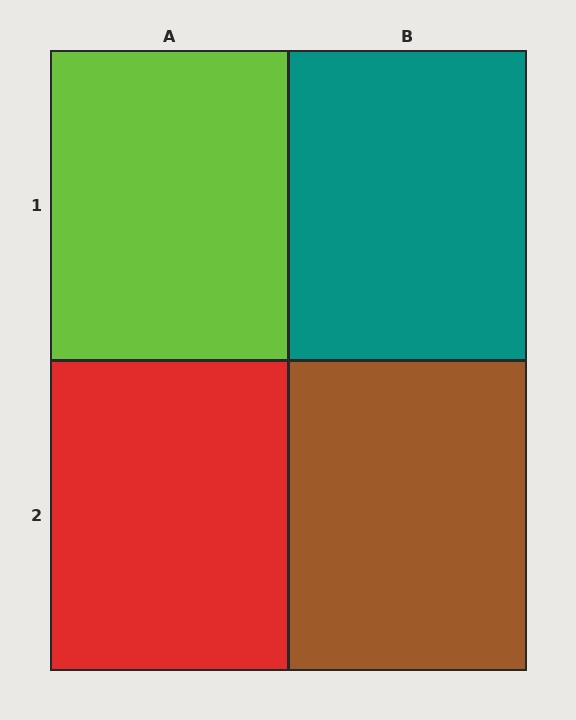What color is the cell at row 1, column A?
Lime.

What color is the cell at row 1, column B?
Teal.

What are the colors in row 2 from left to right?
Red, brown.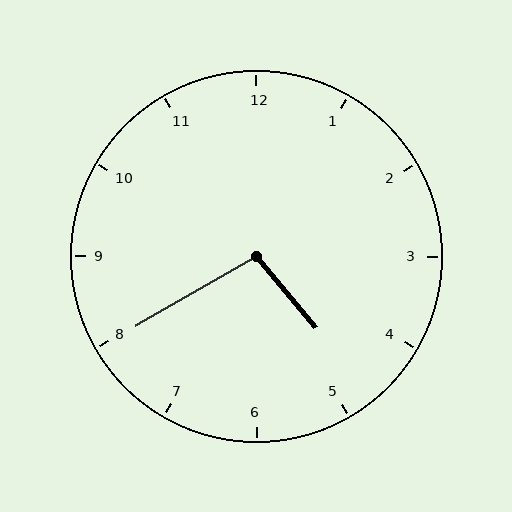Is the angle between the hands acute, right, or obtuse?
It is obtuse.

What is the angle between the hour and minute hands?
Approximately 100 degrees.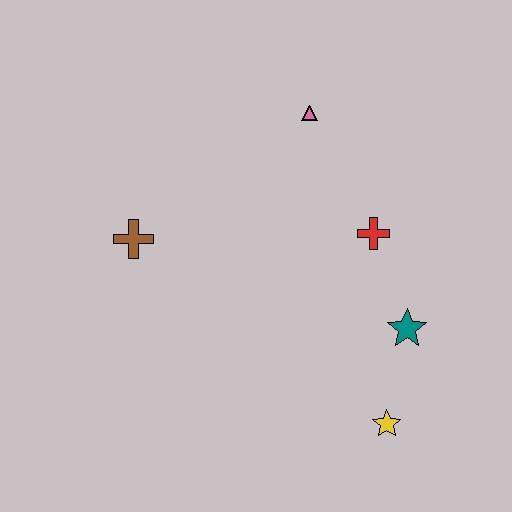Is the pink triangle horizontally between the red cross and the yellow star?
No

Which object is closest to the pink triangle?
The red cross is closest to the pink triangle.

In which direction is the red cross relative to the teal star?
The red cross is above the teal star.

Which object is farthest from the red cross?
The brown cross is farthest from the red cross.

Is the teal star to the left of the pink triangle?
No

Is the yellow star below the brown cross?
Yes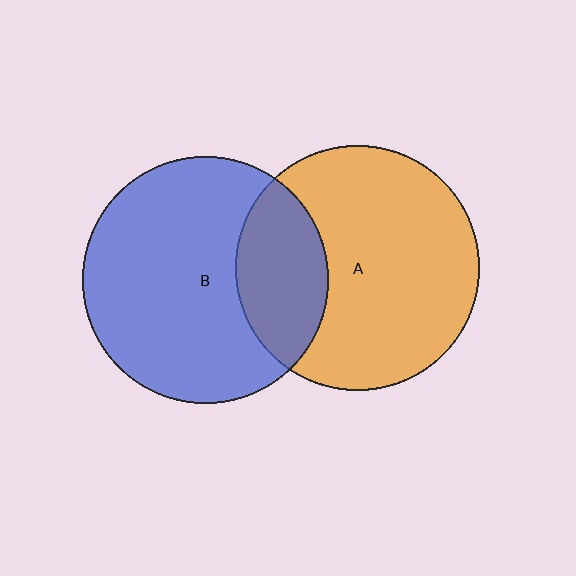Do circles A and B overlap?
Yes.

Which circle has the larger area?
Circle B (blue).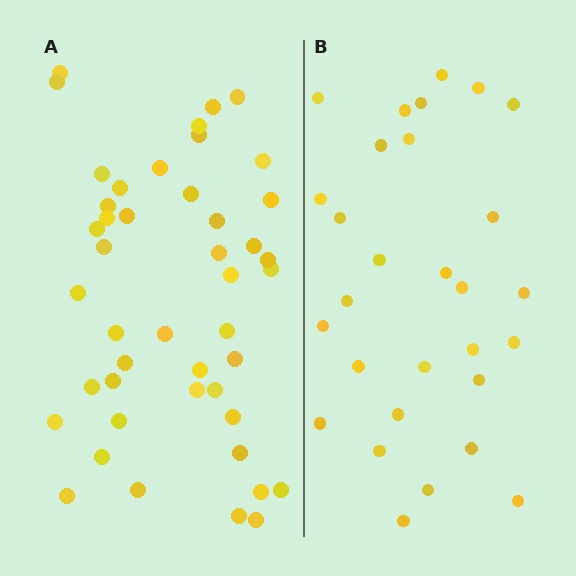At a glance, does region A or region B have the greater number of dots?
Region A (the left region) has more dots.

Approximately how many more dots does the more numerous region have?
Region A has approximately 15 more dots than region B.